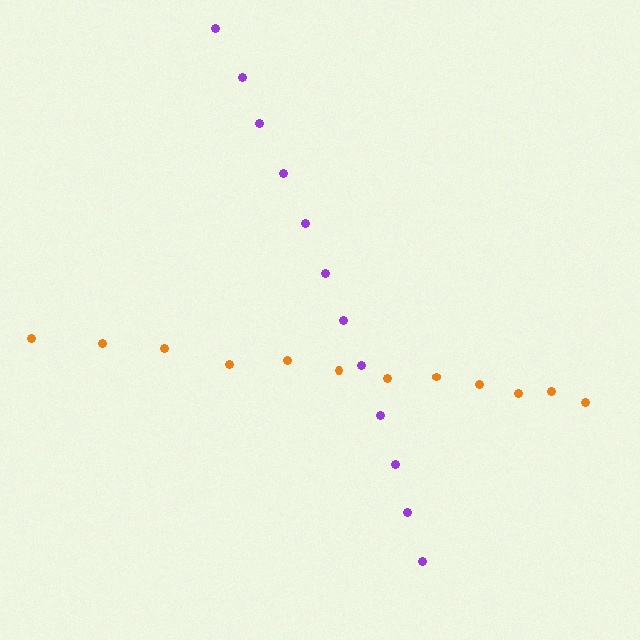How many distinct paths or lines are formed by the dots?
There are 2 distinct paths.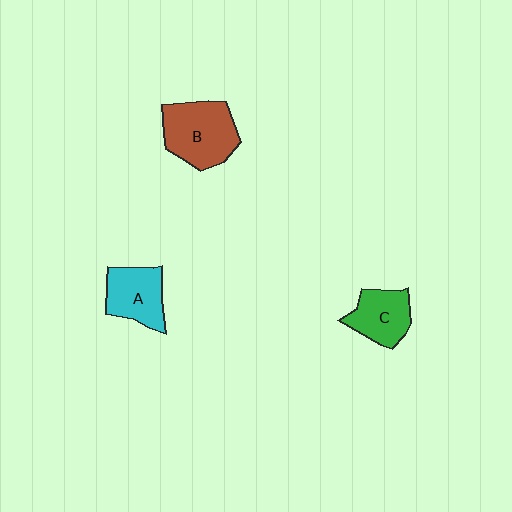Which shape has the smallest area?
Shape C (green).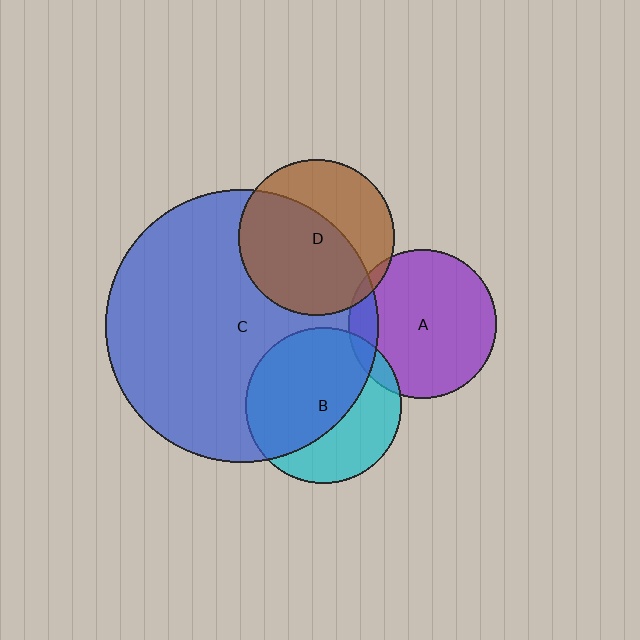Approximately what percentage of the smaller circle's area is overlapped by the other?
Approximately 60%.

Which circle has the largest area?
Circle C (blue).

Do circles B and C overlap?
Yes.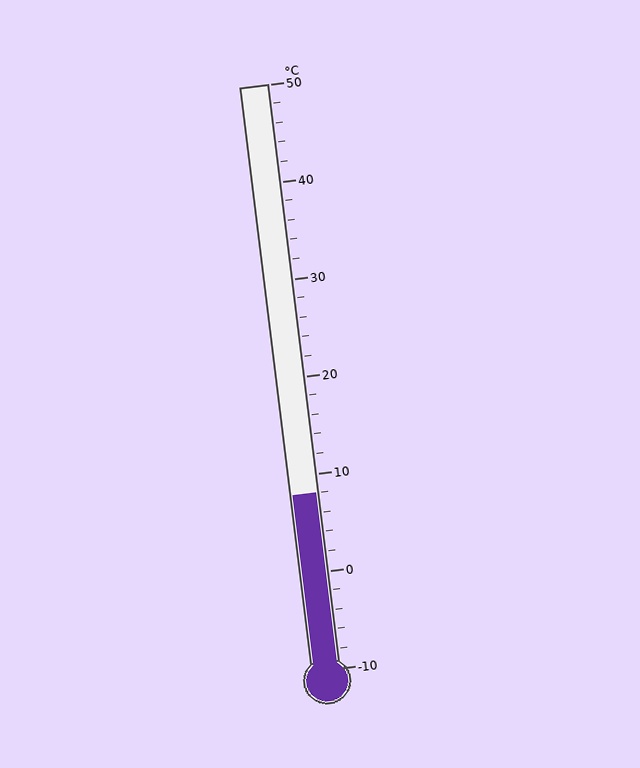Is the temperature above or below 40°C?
The temperature is below 40°C.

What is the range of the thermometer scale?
The thermometer scale ranges from -10°C to 50°C.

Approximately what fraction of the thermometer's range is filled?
The thermometer is filled to approximately 30% of its range.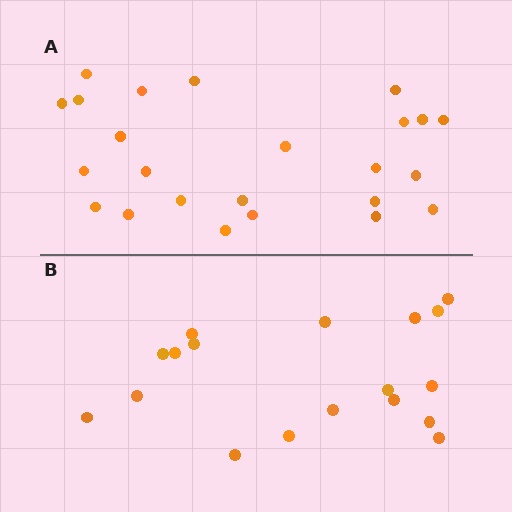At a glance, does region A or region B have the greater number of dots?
Region A (the top region) has more dots.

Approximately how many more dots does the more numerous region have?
Region A has about 6 more dots than region B.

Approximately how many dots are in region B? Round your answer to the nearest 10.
About 20 dots. (The exact count is 18, which rounds to 20.)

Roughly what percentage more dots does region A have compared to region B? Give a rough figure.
About 35% more.